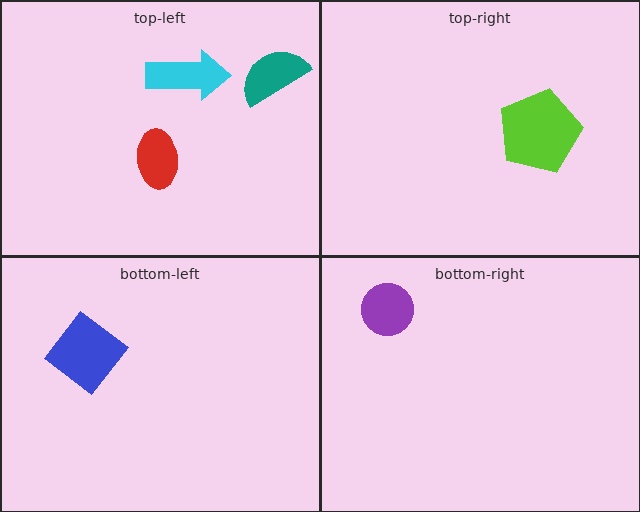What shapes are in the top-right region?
The lime pentagon.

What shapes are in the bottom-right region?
The purple circle.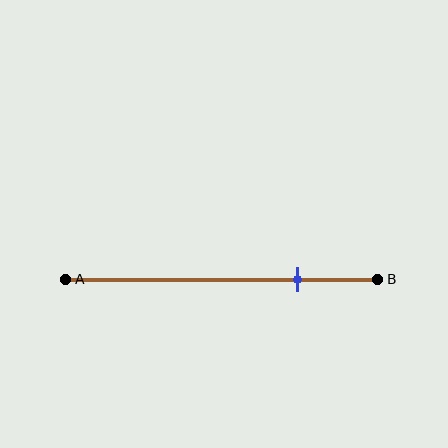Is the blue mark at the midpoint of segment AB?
No, the mark is at about 75% from A, not at the 50% midpoint.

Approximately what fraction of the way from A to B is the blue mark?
The blue mark is approximately 75% of the way from A to B.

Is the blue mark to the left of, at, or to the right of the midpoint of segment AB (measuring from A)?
The blue mark is to the right of the midpoint of segment AB.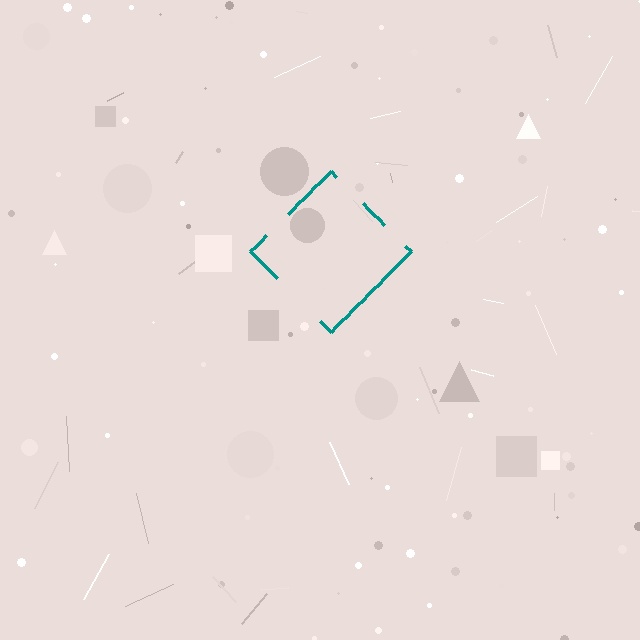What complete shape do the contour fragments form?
The contour fragments form a diamond.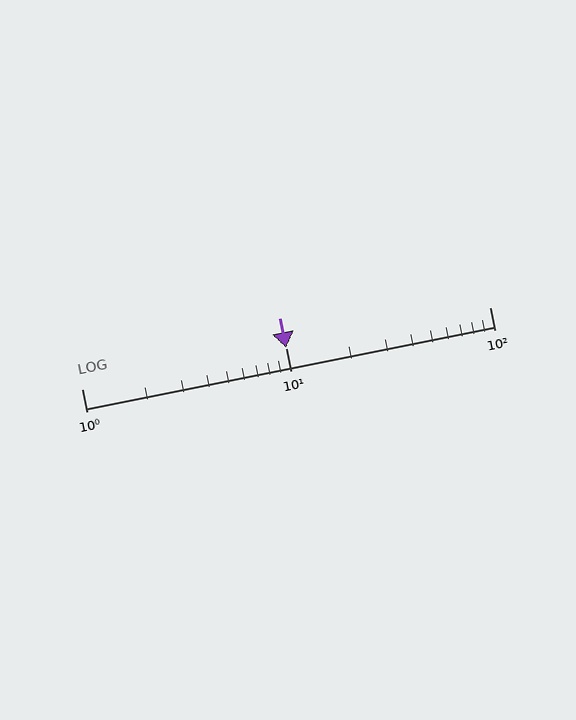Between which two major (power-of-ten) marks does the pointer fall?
The pointer is between 10 and 100.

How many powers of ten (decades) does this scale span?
The scale spans 2 decades, from 1 to 100.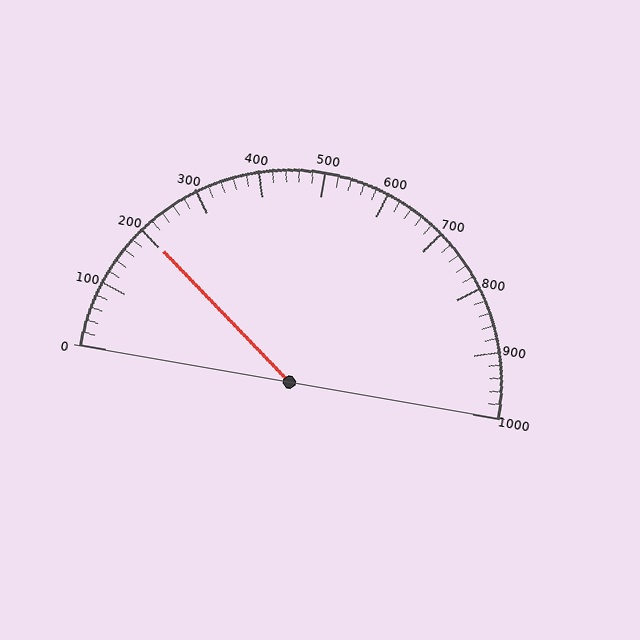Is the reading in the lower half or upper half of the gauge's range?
The reading is in the lower half of the range (0 to 1000).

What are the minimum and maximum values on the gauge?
The gauge ranges from 0 to 1000.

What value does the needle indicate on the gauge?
The needle indicates approximately 200.